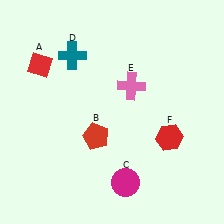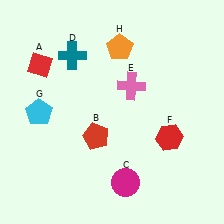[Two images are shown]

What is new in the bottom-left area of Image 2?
A cyan pentagon (G) was added in the bottom-left area of Image 2.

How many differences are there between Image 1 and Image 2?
There are 2 differences between the two images.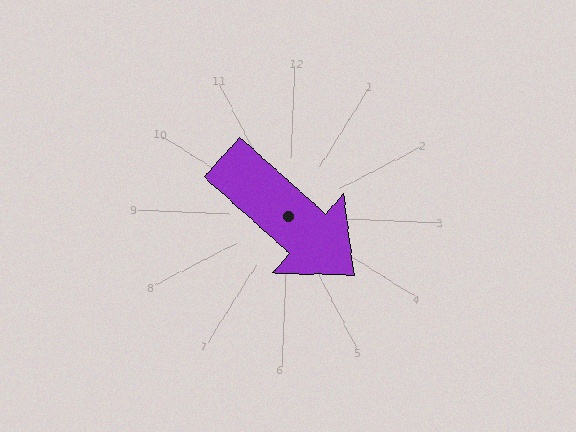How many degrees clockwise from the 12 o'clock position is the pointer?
Approximately 129 degrees.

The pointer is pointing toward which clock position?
Roughly 4 o'clock.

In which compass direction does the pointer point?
Southeast.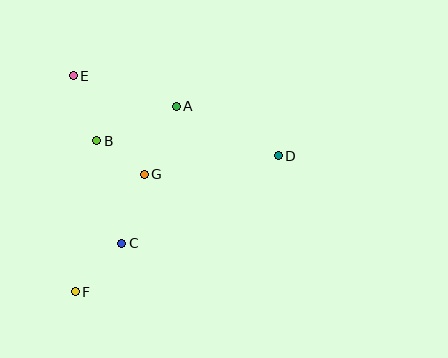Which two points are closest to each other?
Points B and G are closest to each other.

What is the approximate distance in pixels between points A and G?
The distance between A and G is approximately 75 pixels.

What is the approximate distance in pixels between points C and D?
The distance between C and D is approximately 179 pixels.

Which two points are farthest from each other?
Points D and F are farthest from each other.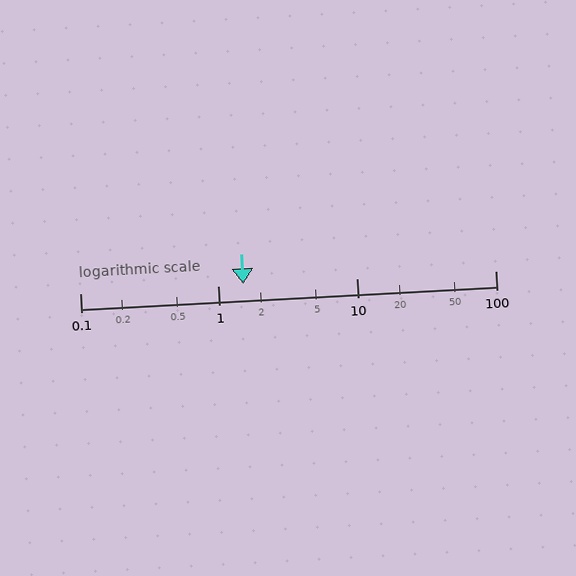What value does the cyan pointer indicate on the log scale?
The pointer indicates approximately 1.5.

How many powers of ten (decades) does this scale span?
The scale spans 3 decades, from 0.1 to 100.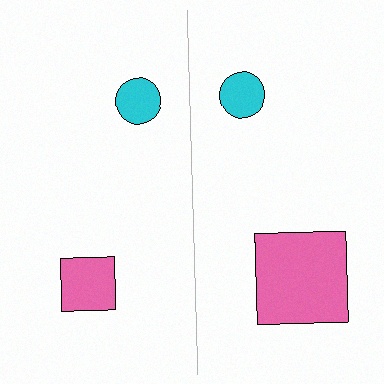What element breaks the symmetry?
The pink square on the right side has a different size than its mirror counterpart.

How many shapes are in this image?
There are 4 shapes in this image.